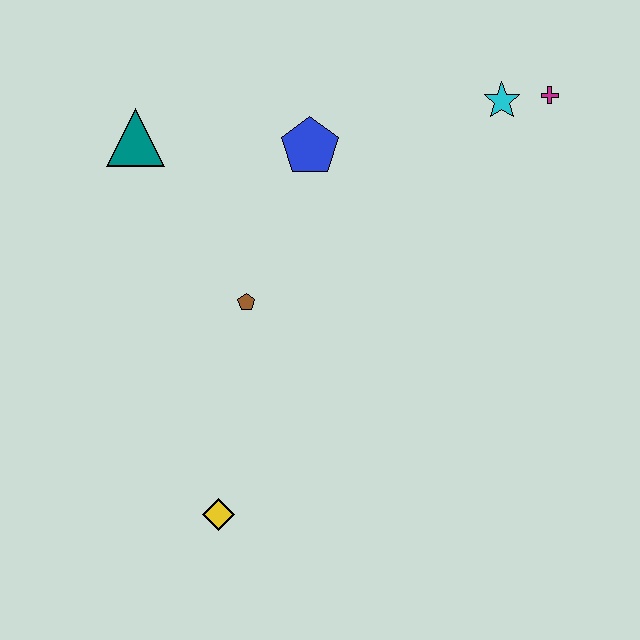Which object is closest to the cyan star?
The magenta cross is closest to the cyan star.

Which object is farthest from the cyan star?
The yellow diamond is farthest from the cyan star.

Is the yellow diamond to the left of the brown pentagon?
Yes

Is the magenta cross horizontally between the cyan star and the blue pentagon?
No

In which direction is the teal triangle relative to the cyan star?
The teal triangle is to the left of the cyan star.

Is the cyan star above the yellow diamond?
Yes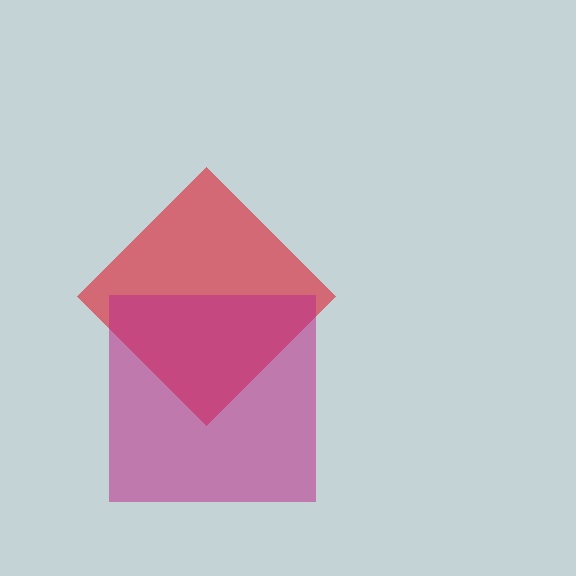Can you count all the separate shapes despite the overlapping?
Yes, there are 2 separate shapes.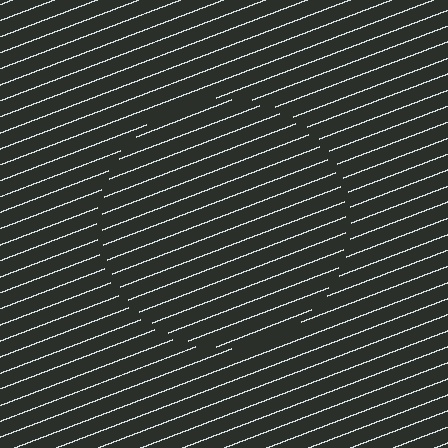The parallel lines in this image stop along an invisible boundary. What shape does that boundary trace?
An illusory circle. The interior of the shape contains the same grating, shifted by half a period — the contour is defined by the phase discontinuity where line-ends from the inner and outer gratings abut.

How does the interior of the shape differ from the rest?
The interior of the shape contains the same grating, shifted by half a period — the contour is defined by the phase discontinuity where line-ends from the inner and outer gratings abut.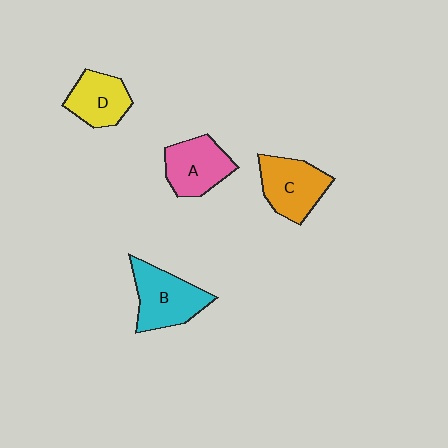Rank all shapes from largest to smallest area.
From largest to smallest: B (cyan), C (orange), A (pink), D (yellow).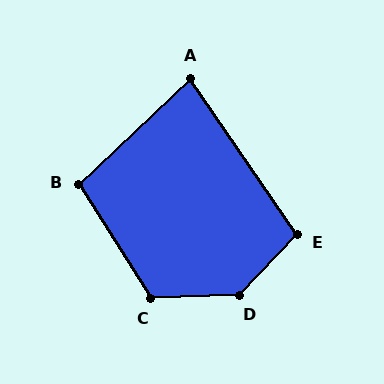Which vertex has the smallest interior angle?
A, at approximately 81 degrees.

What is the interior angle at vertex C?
Approximately 121 degrees (obtuse).